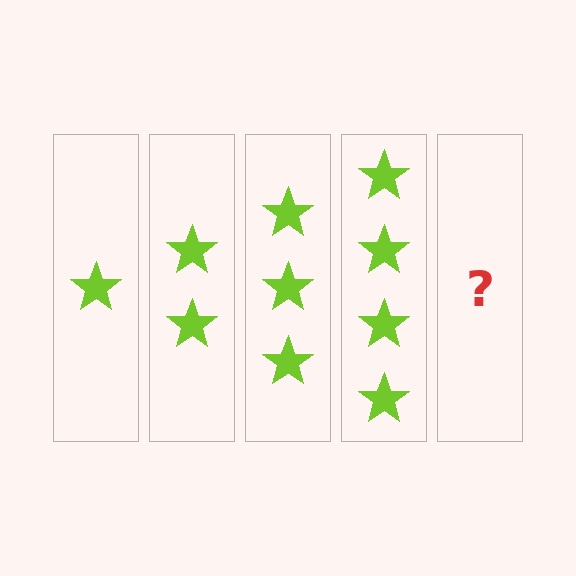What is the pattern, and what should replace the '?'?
The pattern is that each step adds one more star. The '?' should be 5 stars.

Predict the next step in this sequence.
The next step is 5 stars.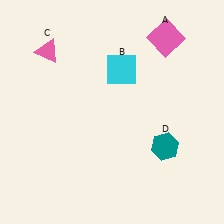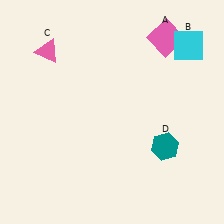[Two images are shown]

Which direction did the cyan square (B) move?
The cyan square (B) moved right.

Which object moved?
The cyan square (B) moved right.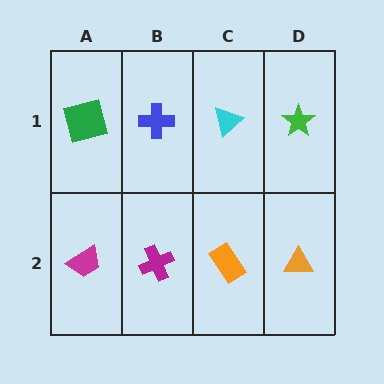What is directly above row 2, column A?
A green square.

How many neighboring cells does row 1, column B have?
3.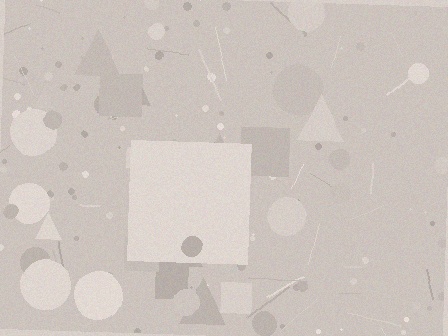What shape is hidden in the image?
A square is hidden in the image.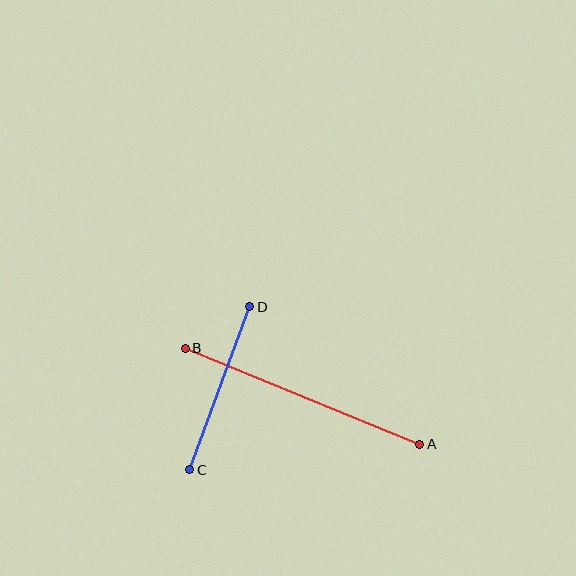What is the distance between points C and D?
The distance is approximately 174 pixels.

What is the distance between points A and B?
The distance is approximately 253 pixels.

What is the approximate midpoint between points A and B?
The midpoint is at approximately (303, 396) pixels.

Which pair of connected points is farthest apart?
Points A and B are farthest apart.